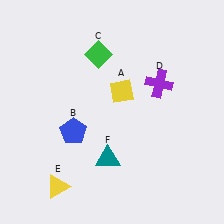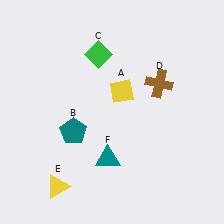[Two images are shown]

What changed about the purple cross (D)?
In Image 1, D is purple. In Image 2, it changed to brown.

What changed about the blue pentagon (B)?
In Image 1, B is blue. In Image 2, it changed to teal.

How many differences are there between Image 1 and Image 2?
There are 2 differences between the two images.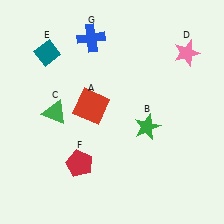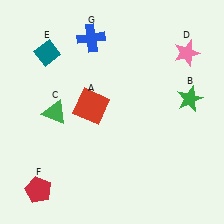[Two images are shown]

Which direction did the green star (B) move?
The green star (B) moved right.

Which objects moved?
The objects that moved are: the green star (B), the red pentagon (F).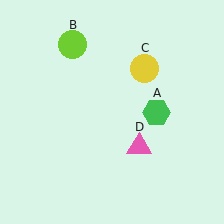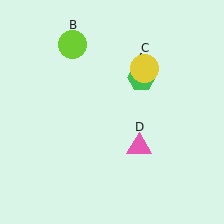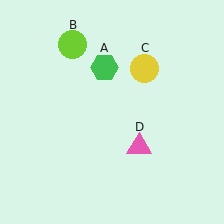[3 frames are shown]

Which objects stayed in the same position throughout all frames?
Lime circle (object B) and yellow circle (object C) and pink triangle (object D) remained stationary.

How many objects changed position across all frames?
1 object changed position: green hexagon (object A).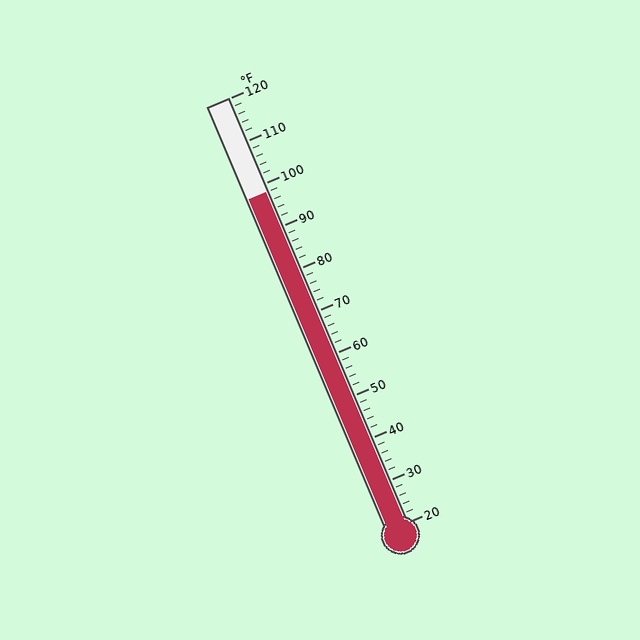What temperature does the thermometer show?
The thermometer shows approximately 98°F.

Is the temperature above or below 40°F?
The temperature is above 40°F.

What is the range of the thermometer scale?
The thermometer scale ranges from 20°F to 120°F.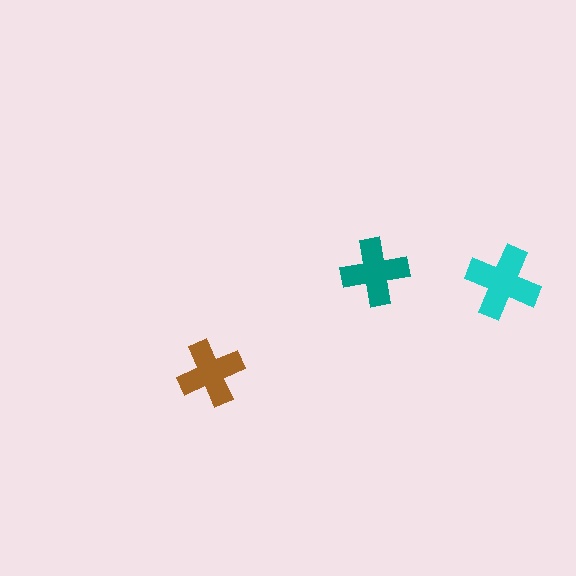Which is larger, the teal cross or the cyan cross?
The cyan one.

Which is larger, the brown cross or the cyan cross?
The cyan one.